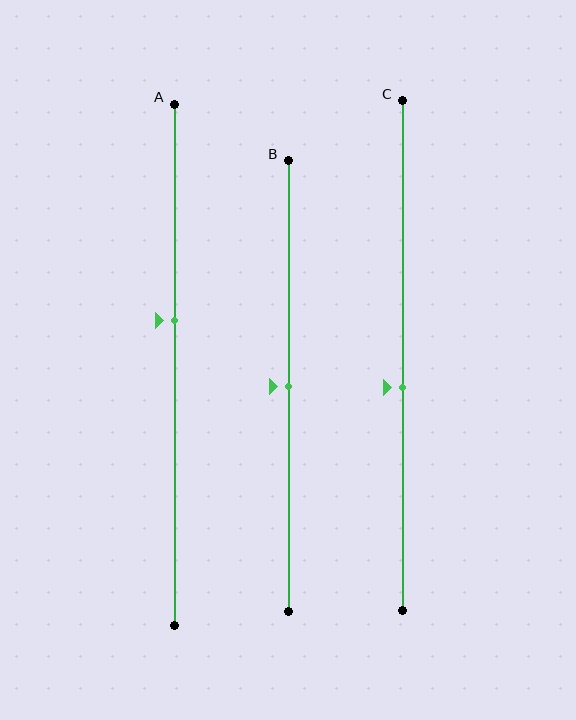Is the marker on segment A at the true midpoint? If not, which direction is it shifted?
No, the marker on segment A is shifted upward by about 9% of the segment length.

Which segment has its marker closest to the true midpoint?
Segment B has its marker closest to the true midpoint.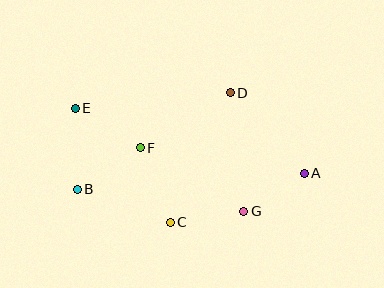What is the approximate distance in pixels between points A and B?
The distance between A and B is approximately 228 pixels.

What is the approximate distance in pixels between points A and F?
The distance between A and F is approximately 166 pixels.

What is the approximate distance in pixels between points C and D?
The distance between C and D is approximately 143 pixels.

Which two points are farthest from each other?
Points A and E are farthest from each other.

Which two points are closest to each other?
Points A and G are closest to each other.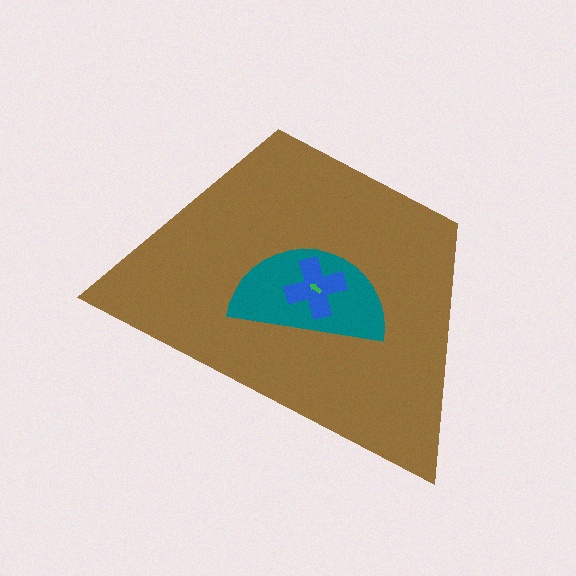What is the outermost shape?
The brown trapezoid.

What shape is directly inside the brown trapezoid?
The teal semicircle.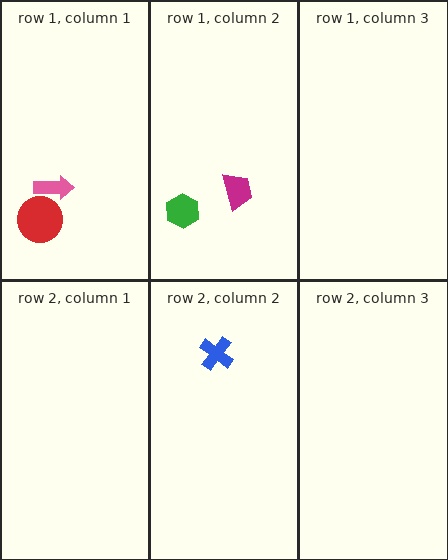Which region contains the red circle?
The row 1, column 1 region.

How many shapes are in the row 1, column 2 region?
2.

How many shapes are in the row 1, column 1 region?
2.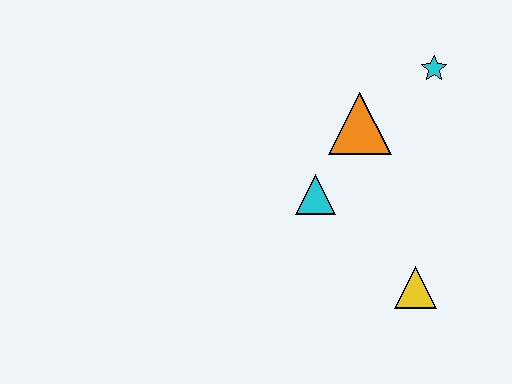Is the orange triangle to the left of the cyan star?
Yes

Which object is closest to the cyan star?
The orange triangle is closest to the cyan star.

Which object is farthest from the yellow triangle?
The cyan star is farthest from the yellow triangle.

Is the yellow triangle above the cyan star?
No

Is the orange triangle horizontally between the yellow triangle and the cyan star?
No